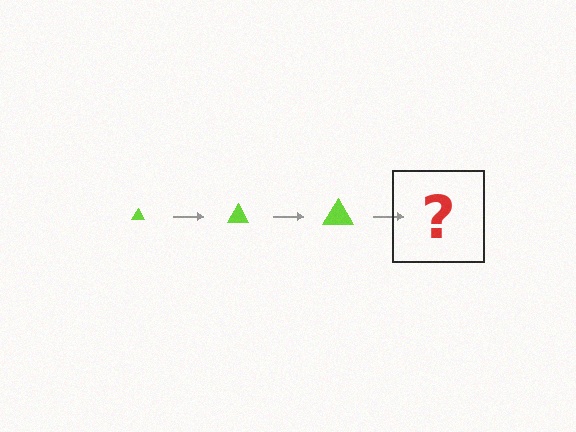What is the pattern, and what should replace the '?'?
The pattern is that the triangle gets progressively larger each step. The '?' should be a lime triangle, larger than the previous one.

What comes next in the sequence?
The next element should be a lime triangle, larger than the previous one.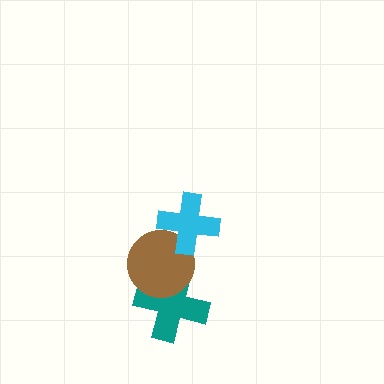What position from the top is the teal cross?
The teal cross is 3rd from the top.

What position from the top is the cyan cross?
The cyan cross is 1st from the top.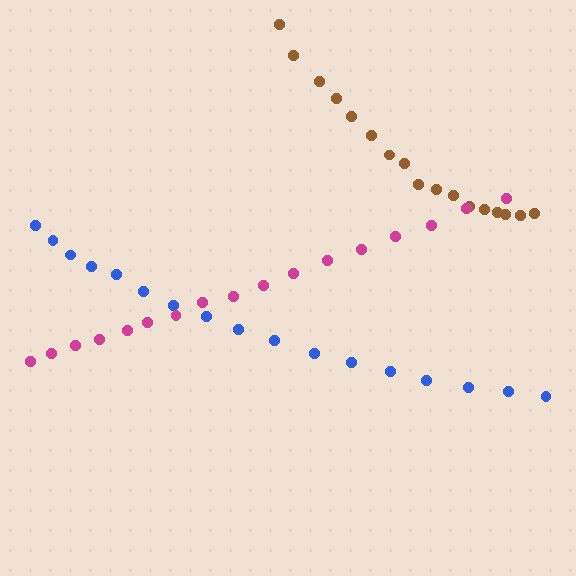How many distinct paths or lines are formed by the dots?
There are 3 distinct paths.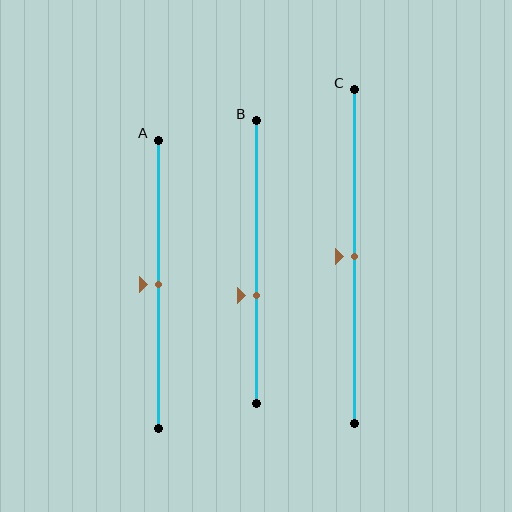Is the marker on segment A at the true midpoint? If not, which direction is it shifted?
Yes, the marker on segment A is at the true midpoint.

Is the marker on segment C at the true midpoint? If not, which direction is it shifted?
Yes, the marker on segment C is at the true midpoint.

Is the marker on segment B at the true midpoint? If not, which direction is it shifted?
No, the marker on segment B is shifted downward by about 12% of the segment length.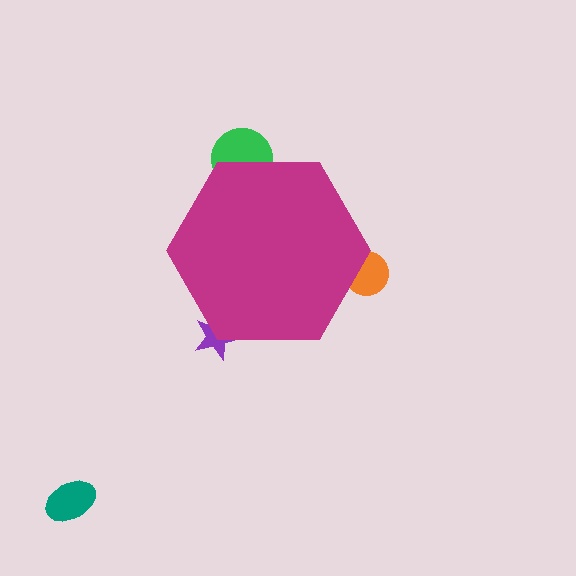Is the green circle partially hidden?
Yes, the green circle is partially hidden behind the magenta hexagon.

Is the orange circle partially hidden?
Yes, the orange circle is partially hidden behind the magenta hexagon.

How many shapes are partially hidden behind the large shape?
3 shapes are partially hidden.